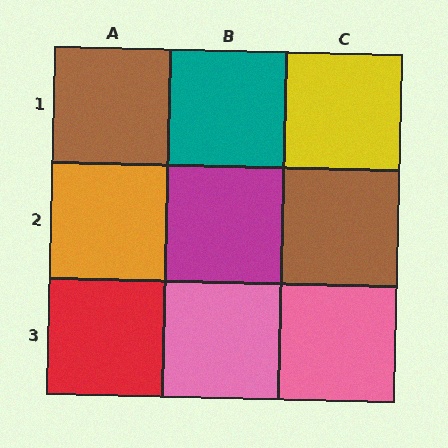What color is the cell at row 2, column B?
Magenta.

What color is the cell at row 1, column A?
Brown.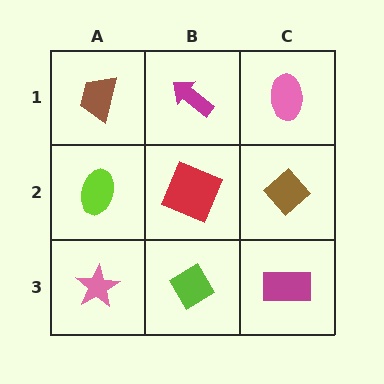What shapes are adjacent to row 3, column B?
A red square (row 2, column B), a pink star (row 3, column A), a magenta rectangle (row 3, column C).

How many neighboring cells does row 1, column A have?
2.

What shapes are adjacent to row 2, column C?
A pink ellipse (row 1, column C), a magenta rectangle (row 3, column C), a red square (row 2, column B).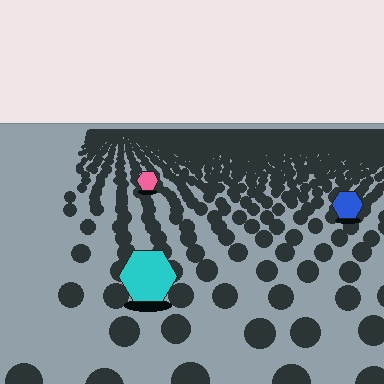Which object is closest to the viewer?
The cyan hexagon is closest. The texture marks near it are larger and more spread out.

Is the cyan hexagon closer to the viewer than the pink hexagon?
Yes. The cyan hexagon is closer — you can tell from the texture gradient: the ground texture is coarser near it.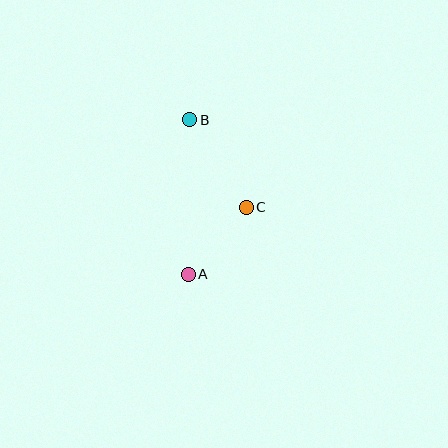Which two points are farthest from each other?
Points A and B are farthest from each other.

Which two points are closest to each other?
Points A and C are closest to each other.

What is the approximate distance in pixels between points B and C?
The distance between B and C is approximately 104 pixels.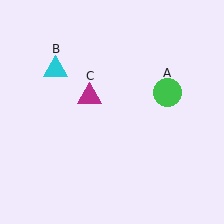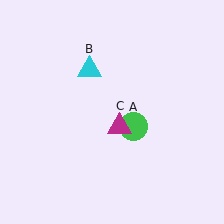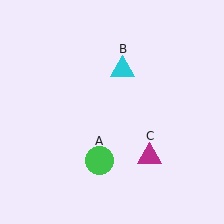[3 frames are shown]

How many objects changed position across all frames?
3 objects changed position: green circle (object A), cyan triangle (object B), magenta triangle (object C).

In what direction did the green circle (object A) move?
The green circle (object A) moved down and to the left.